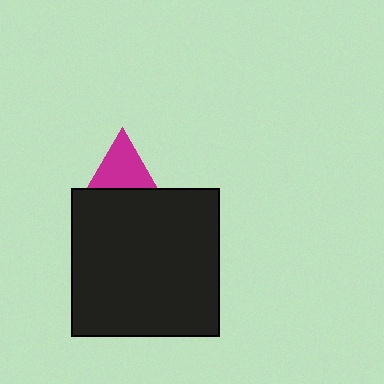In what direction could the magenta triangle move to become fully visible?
The magenta triangle could move up. That would shift it out from behind the black square entirely.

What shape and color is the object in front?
The object in front is a black square.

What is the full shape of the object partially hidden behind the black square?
The partially hidden object is a magenta triangle.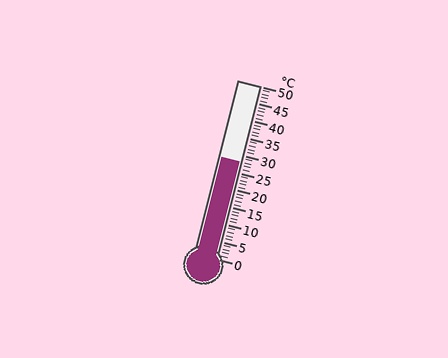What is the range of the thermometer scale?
The thermometer scale ranges from 0°C to 50°C.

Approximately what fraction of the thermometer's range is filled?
The thermometer is filled to approximately 55% of its range.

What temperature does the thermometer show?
The thermometer shows approximately 28°C.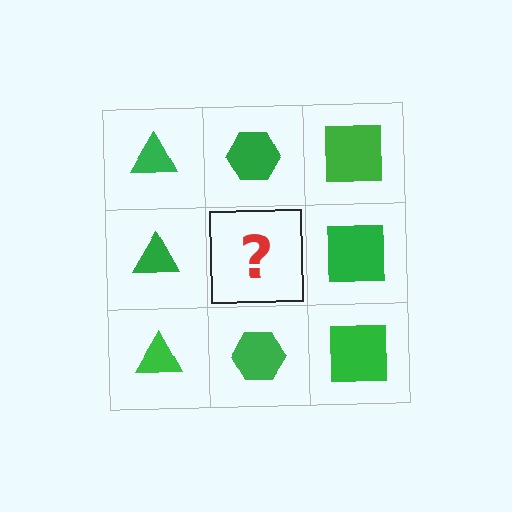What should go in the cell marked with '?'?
The missing cell should contain a green hexagon.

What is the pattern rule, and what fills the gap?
The rule is that each column has a consistent shape. The gap should be filled with a green hexagon.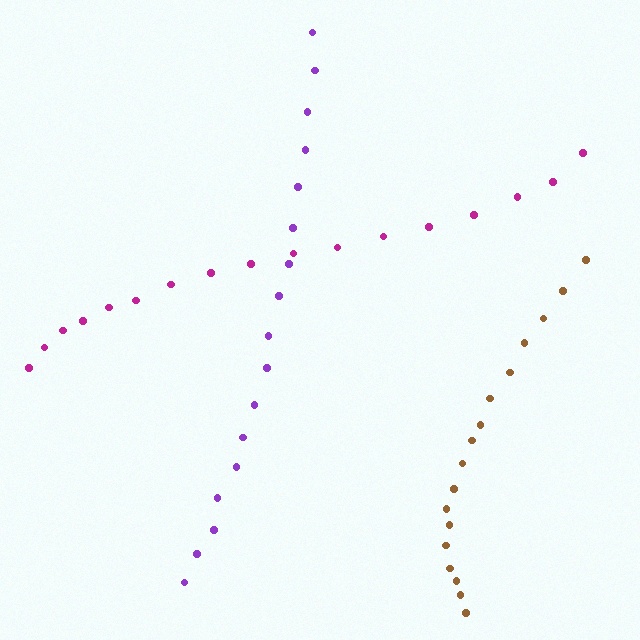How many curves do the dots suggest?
There are 3 distinct paths.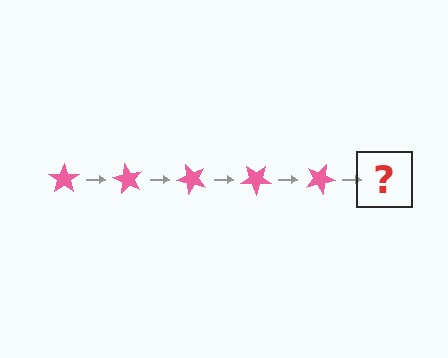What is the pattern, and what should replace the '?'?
The pattern is that the star rotates 60 degrees each step. The '?' should be a pink star rotated 300 degrees.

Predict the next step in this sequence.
The next step is a pink star rotated 300 degrees.